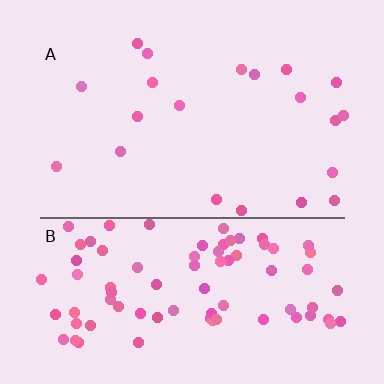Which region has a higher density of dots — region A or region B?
B (the bottom).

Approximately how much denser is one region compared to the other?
Approximately 4.2× — region B over region A.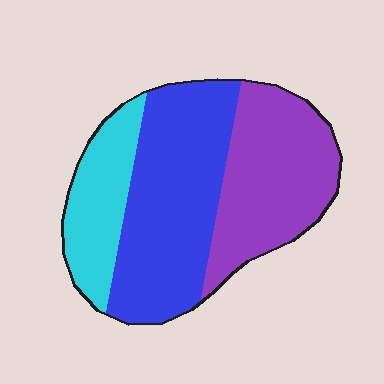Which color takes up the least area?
Cyan, at roughly 20%.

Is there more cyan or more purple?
Purple.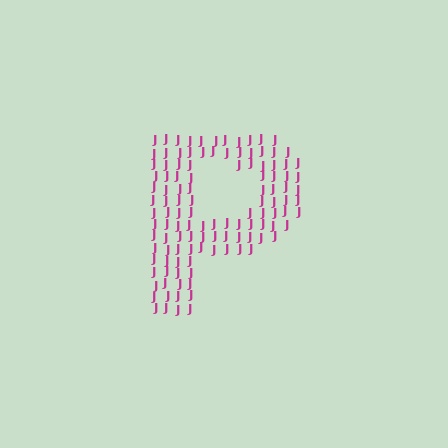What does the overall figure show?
The overall figure shows the letter P.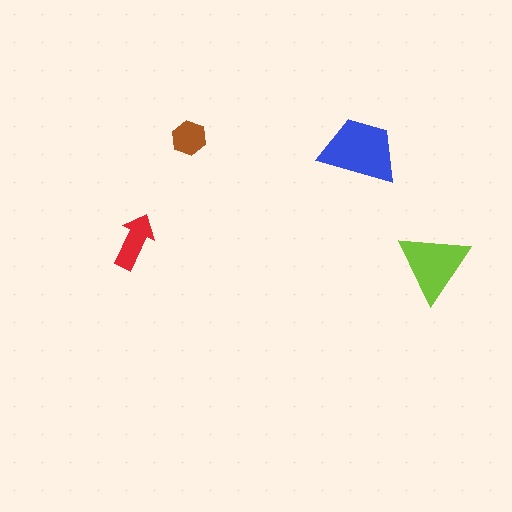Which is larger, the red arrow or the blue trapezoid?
The blue trapezoid.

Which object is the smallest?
The brown hexagon.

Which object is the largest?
The blue trapezoid.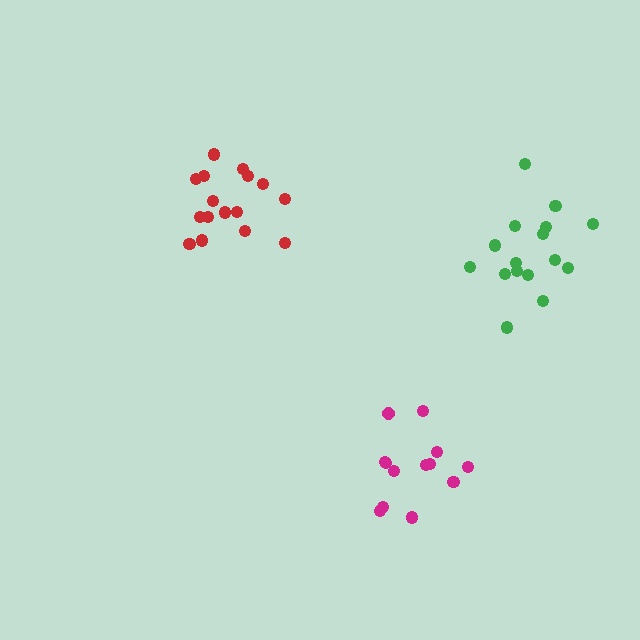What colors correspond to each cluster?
The clusters are colored: green, magenta, red.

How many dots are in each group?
Group 1: 16 dots, Group 2: 13 dots, Group 3: 16 dots (45 total).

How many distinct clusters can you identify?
There are 3 distinct clusters.